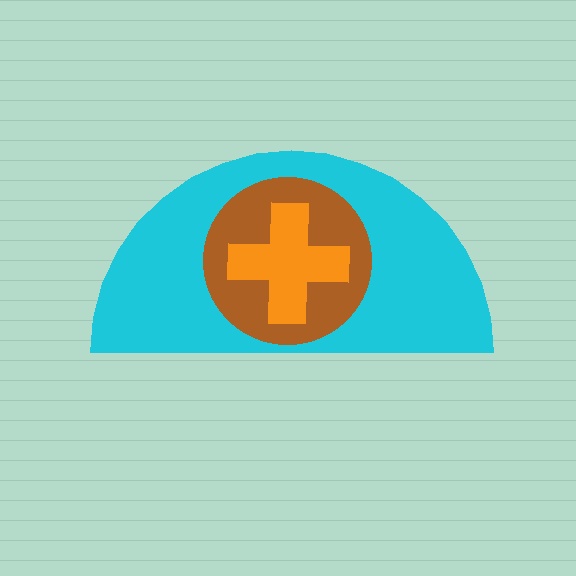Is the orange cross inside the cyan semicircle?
Yes.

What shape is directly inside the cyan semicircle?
The brown circle.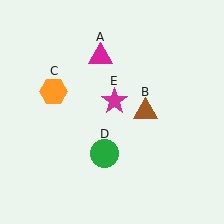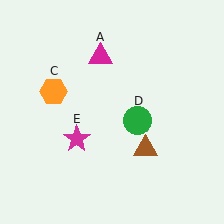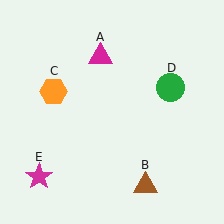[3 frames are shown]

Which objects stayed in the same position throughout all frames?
Magenta triangle (object A) and orange hexagon (object C) remained stationary.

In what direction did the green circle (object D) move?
The green circle (object D) moved up and to the right.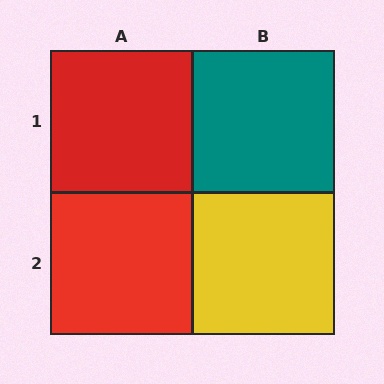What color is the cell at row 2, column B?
Yellow.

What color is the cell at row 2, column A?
Red.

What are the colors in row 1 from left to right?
Red, teal.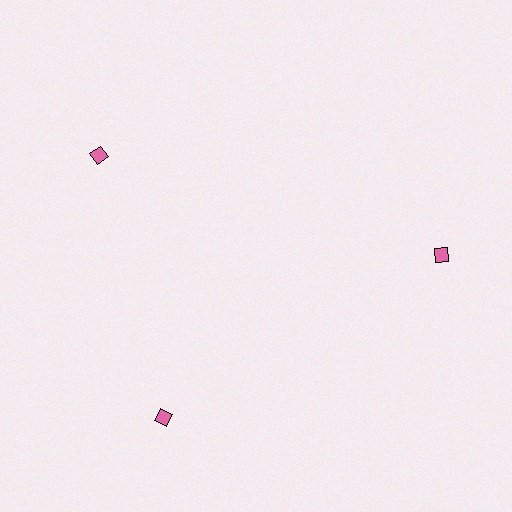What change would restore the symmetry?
The symmetry would be restored by rotating it back into even spacing with its neighbors so that all 3 diamonds sit at equal angles and equal distance from the center.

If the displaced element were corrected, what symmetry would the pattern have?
It would have 3-fold rotational symmetry — the pattern would map onto itself every 120 degrees.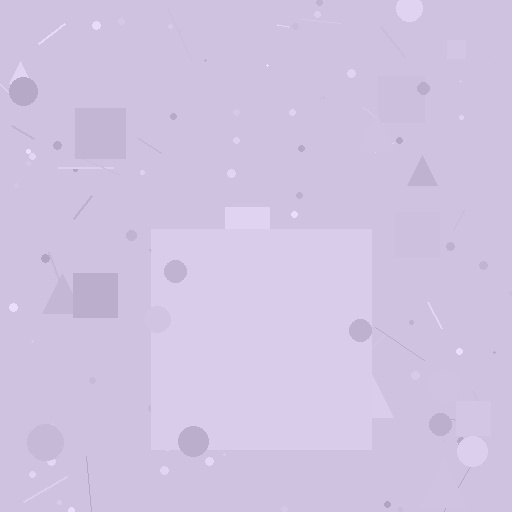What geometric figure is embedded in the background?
A square is embedded in the background.